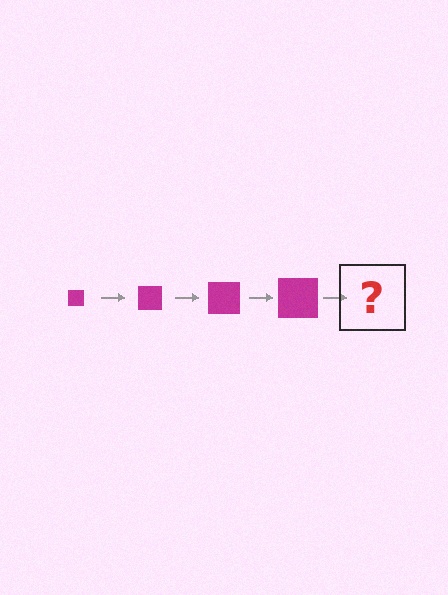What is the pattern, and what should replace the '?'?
The pattern is that the square gets progressively larger each step. The '?' should be a magenta square, larger than the previous one.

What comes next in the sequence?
The next element should be a magenta square, larger than the previous one.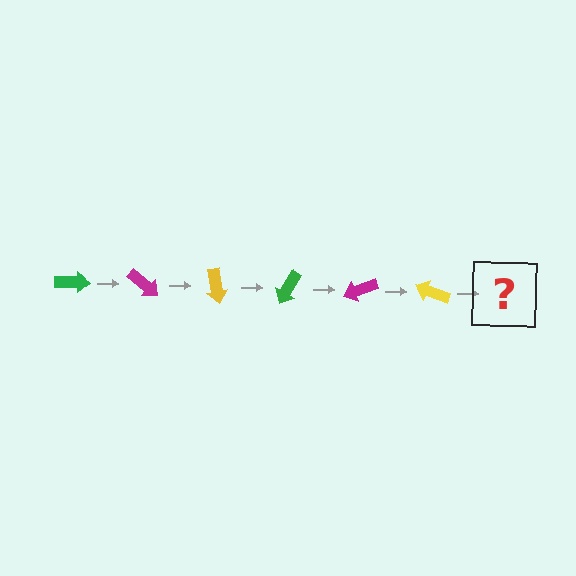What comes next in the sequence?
The next element should be a green arrow, rotated 240 degrees from the start.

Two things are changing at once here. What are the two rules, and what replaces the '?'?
The two rules are that it rotates 40 degrees each step and the color cycles through green, magenta, and yellow. The '?' should be a green arrow, rotated 240 degrees from the start.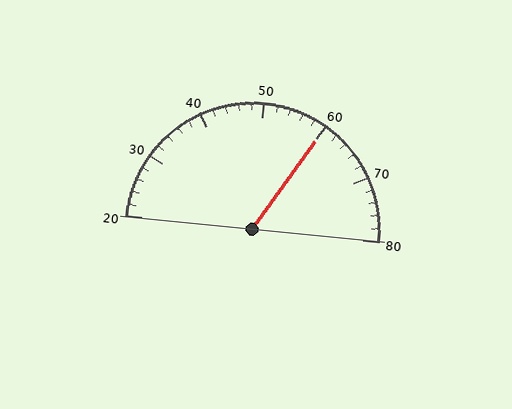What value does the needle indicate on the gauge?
The needle indicates approximately 60.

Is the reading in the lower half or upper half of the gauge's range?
The reading is in the upper half of the range (20 to 80).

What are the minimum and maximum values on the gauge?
The gauge ranges from 20 to 80.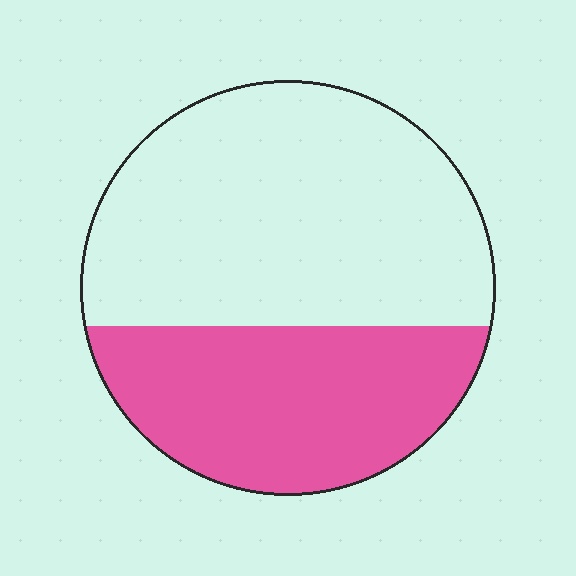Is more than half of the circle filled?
No.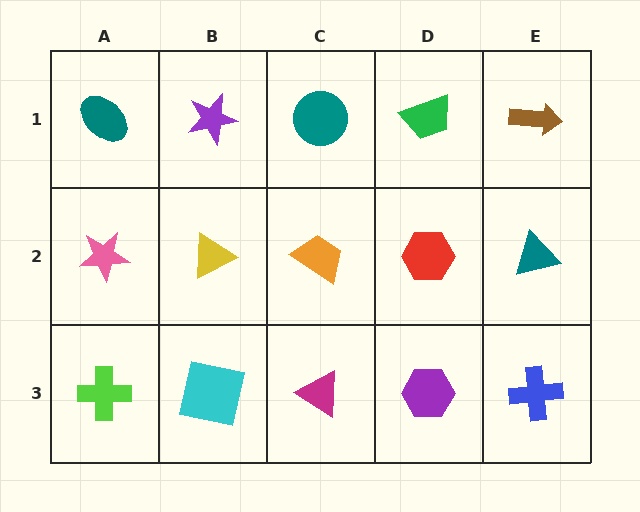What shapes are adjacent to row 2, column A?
A teal ellipse (row 1, column A), a lime cross (row 3, column A), a yellow triangle (row 2, column B).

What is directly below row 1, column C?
An orange trapezoid.